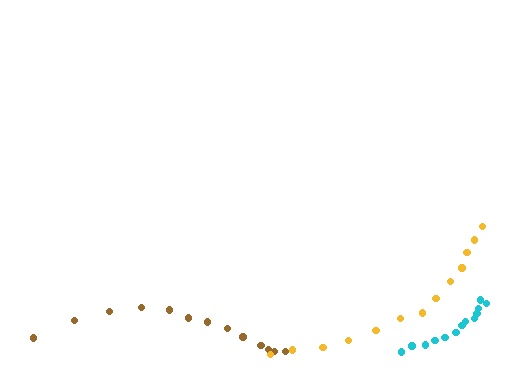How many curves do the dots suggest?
There are 3 distinct paths.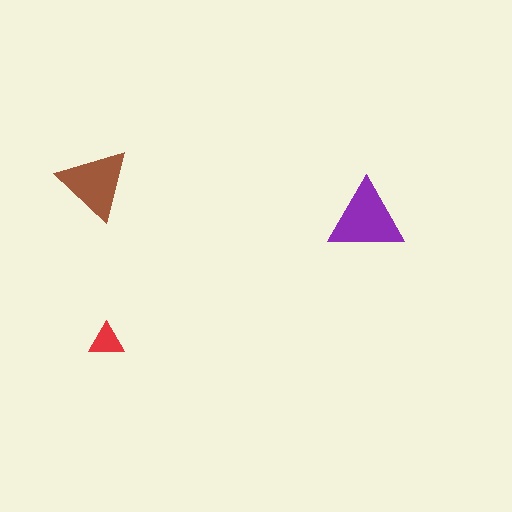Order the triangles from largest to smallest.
the purple one, the brown one, the red one.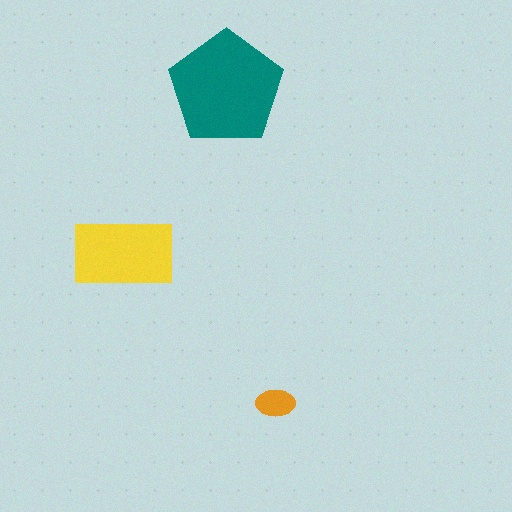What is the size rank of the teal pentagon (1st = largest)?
1st.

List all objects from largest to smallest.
The teal pentagon, the yellow rectangle, the orange ellipse.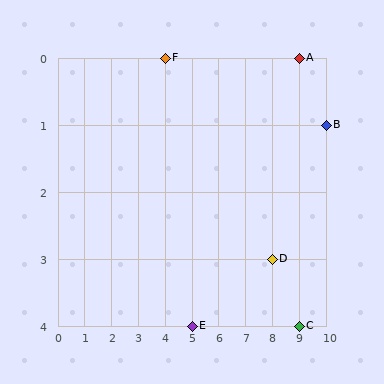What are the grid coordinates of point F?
Point F is at grid coordinates (4, 0).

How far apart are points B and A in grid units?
Points B and A are 1 column and 1 row apart (about 1.4 grid units diagonally).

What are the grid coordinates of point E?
Point E is at grid coordinates (5, 4).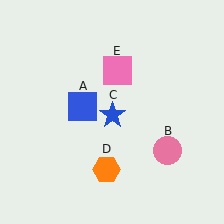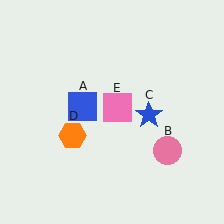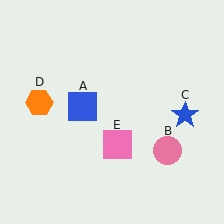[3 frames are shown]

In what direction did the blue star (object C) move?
The blue star (object C) moved right.